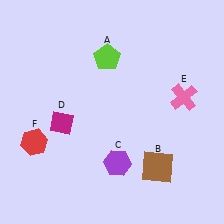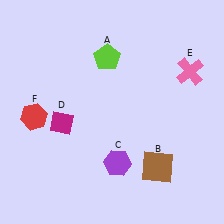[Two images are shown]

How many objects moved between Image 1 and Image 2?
2 objects moved between the two images.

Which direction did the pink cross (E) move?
The pink cross (E) moved up.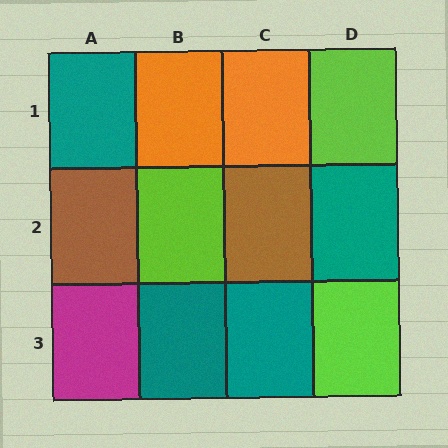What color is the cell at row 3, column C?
Teal.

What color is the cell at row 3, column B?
Teal.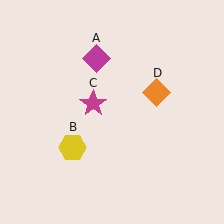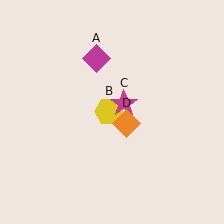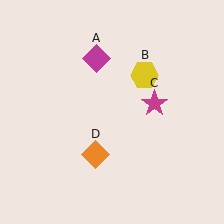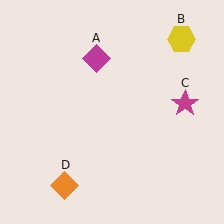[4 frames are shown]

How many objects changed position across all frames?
3 objects changed position: yellow hexagon (object B), magenta star (object C), orange diamond (object D).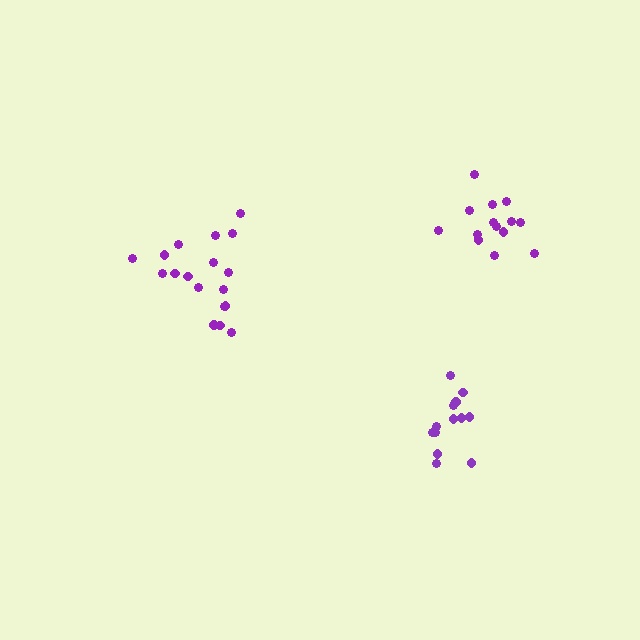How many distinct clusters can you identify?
There are 3 distinct clusters.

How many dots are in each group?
Group 1: 13 dots, Group 2: 18 dots, Group 3: 14 dots (45 total).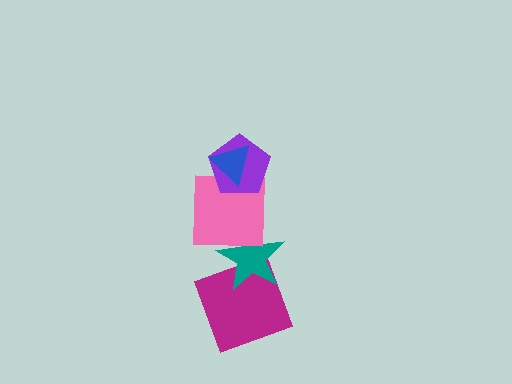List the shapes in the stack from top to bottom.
From top to bottom: the blue triangle, the purple pentagon, the pink square, the teal star, the magenta square.